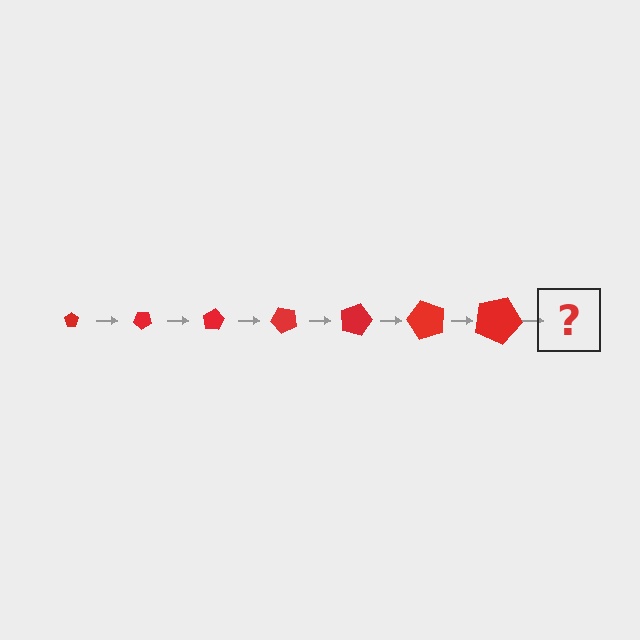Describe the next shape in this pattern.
It should be a pentagon, larger than the previous one and rotated 280 degrees from the start.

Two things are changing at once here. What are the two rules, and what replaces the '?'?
The two rules are that the pentagon grows larger each step and it rotates 40 degrees each step. The '?' should be a pentagon, larger than the previous one and rotated 280 degrees from the start.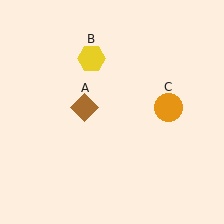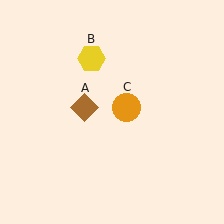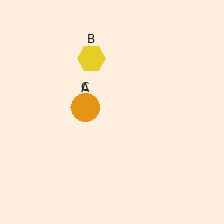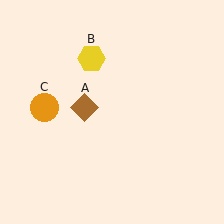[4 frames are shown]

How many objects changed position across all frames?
1 object changed position: orange circle (object C).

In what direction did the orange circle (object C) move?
The orange circle (object C) moved left.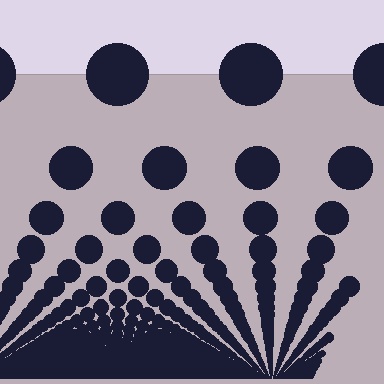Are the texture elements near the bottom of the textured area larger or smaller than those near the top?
Smaller. The gradient is inverted — elements near the bottom are smaller and denser.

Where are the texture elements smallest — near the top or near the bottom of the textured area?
Near the bottom.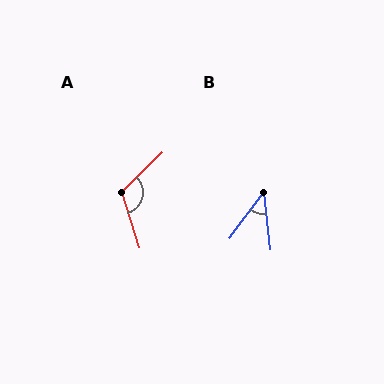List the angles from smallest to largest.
B (43°), A (117°).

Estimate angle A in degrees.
Approximately 117 degrees.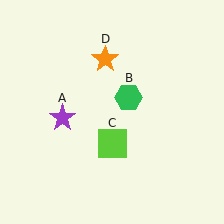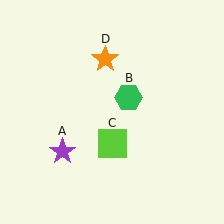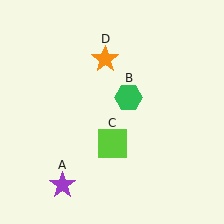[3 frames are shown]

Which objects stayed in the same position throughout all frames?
Green hexagon (object B) and lime square (object C) and orange star (object D) remained stationary.